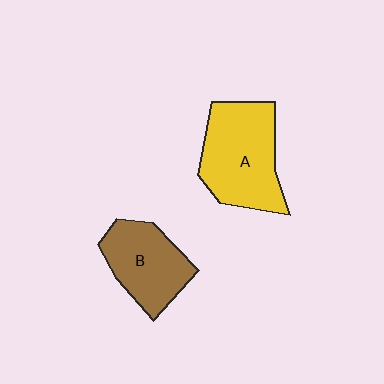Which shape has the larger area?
Shape A (yellow).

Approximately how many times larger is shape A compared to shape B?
Approximately 1.3 times.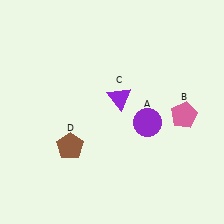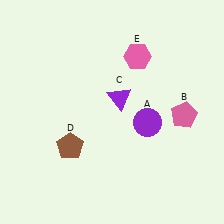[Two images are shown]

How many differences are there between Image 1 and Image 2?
There is 1 difference between the two images.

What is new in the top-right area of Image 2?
A pink hexagon (E) was added in the top-right area of Image 2.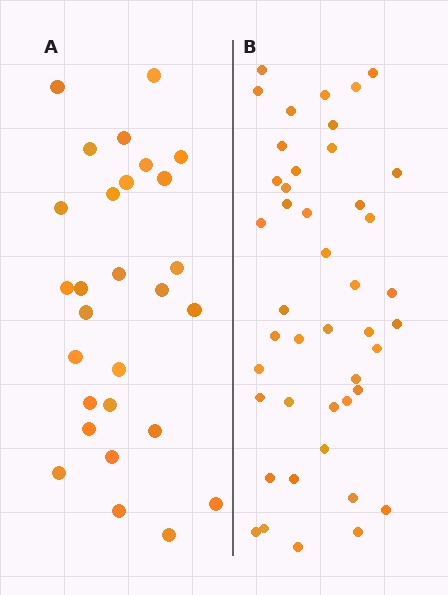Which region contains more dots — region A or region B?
Region B (the right region) has more dots.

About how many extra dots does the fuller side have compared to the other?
Region B has approximately 15 more dots than region A.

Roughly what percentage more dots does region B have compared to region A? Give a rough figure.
About 55% more.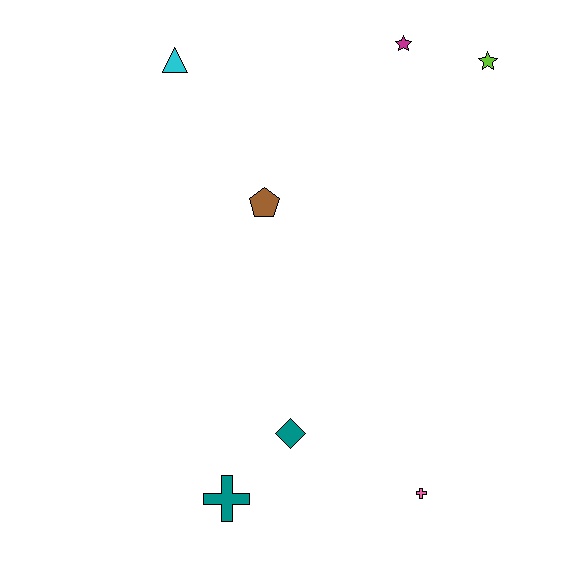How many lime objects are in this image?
There is 1 lime object.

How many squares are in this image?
There are no squares.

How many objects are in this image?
There are 7 objects.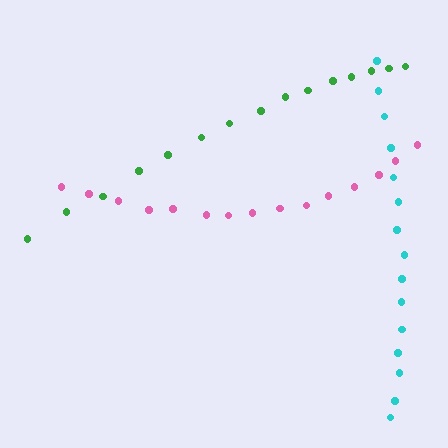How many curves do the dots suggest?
There are 3 distinct paths.